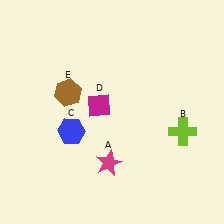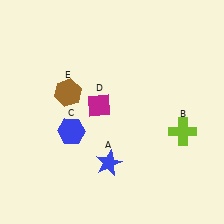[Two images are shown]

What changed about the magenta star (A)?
In Image 1, A is magenta. In Image 2, it changed to blue.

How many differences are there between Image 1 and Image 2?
There is 1 difference between the two images.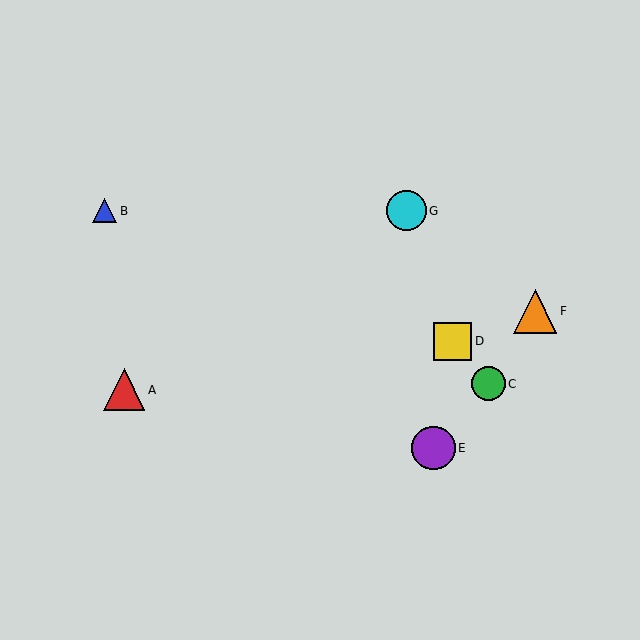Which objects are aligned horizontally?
Objects B, G are aligned horizontally.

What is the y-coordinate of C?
Object C is at y≈384.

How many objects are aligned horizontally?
2 objects (B, G) are aligned horizontally.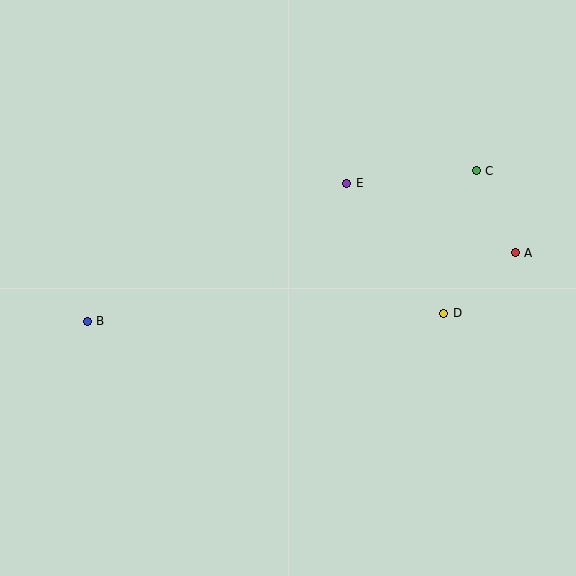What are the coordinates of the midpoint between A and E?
The midpoint between A and E is at (431, 218).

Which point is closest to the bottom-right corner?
Point D is closest to the bottom-right corner.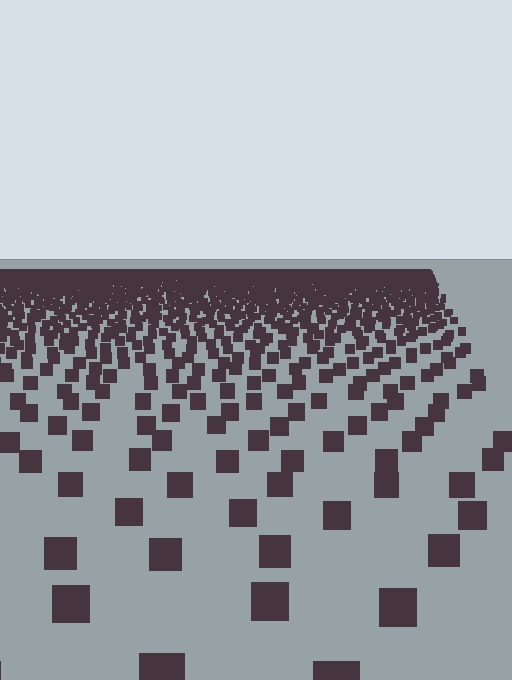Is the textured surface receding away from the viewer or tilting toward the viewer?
The surface is receding away from the viewer. Texture elements get smaller and denser toward the top.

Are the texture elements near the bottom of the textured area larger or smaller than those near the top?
Larger. Near the bottom, elements are closer to the viewer and appear at a bigger on-screen size.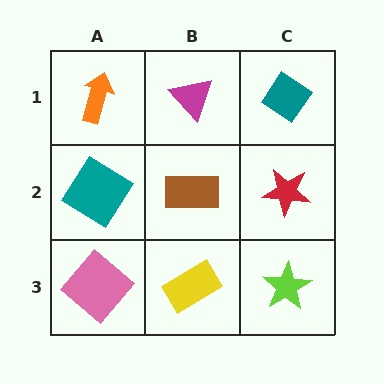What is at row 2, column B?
A brown rectangle.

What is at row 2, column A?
A teal diamond.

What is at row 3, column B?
A yellow rectangle.